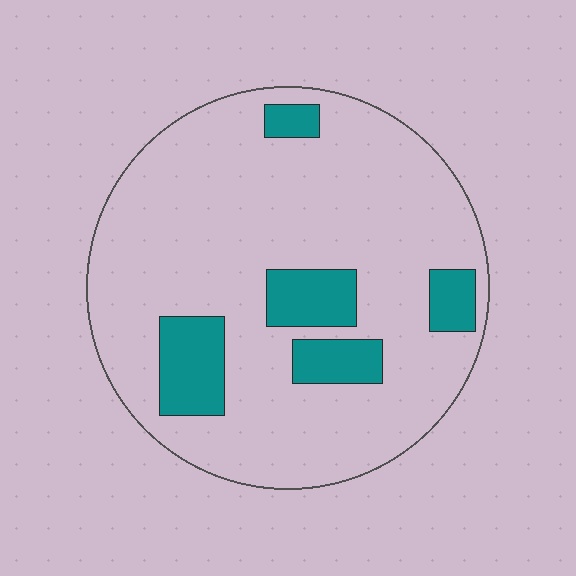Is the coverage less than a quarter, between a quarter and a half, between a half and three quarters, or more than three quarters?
Less than a quarter.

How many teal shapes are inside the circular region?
5.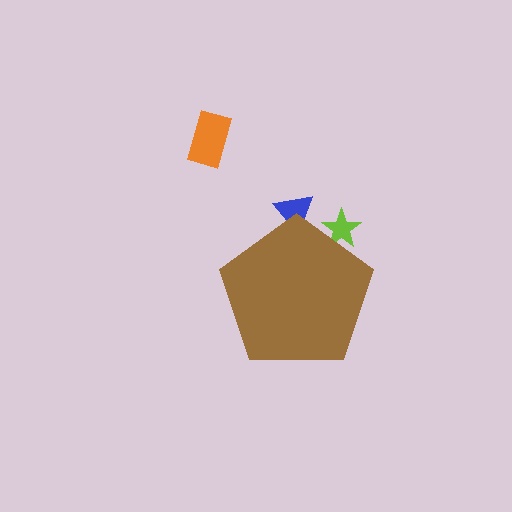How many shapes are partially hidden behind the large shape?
2 shapes are partially hidden.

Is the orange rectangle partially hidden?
No, the orange rectangle is fully visible.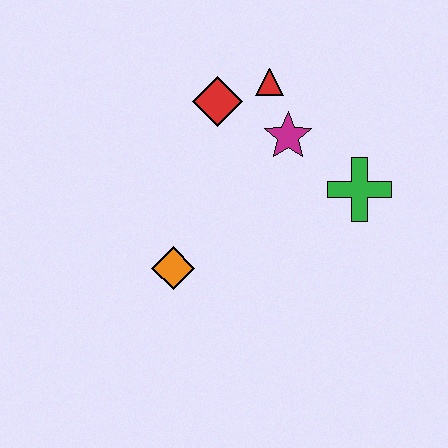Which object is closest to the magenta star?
The red triangle is closest to the magenta star.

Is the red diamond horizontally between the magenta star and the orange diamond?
Yes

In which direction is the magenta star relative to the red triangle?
The magenta star is below the red triangle.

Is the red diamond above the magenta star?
Yes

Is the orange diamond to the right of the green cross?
No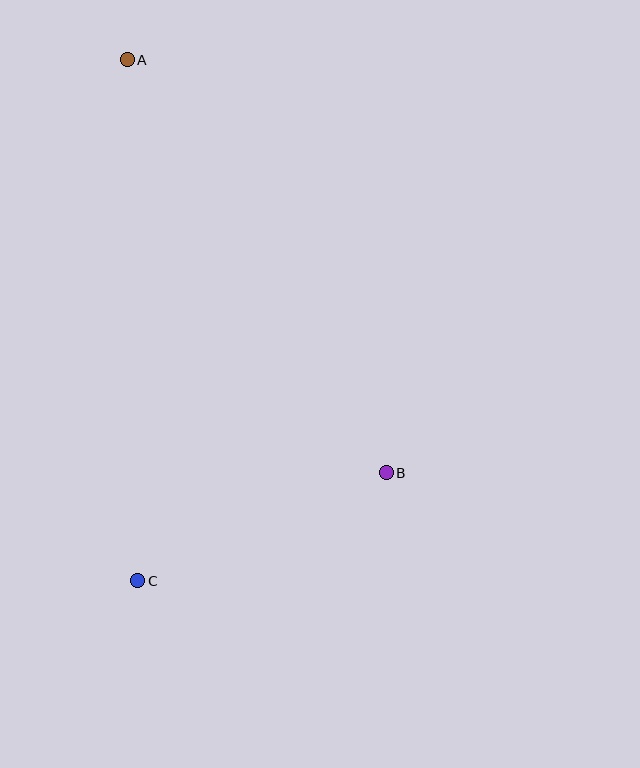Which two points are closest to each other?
Points B and C are closest to each other.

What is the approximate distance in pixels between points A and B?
The distance between A and B is approximately 488 pixels.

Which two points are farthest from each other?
Points A and C are farthest from each other.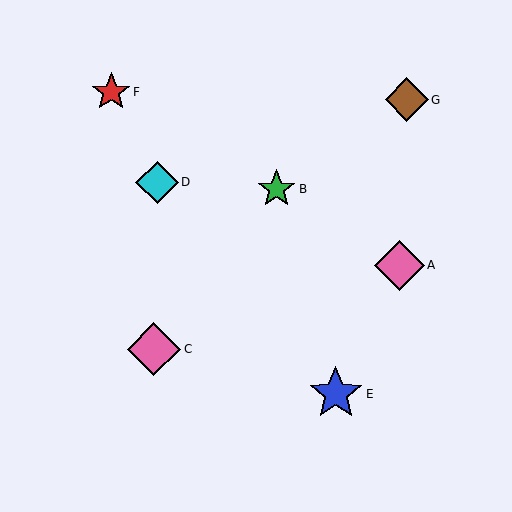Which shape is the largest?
The pink diamond (labeled C) is the largest.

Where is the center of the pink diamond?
The center of the pink diamond is at (154, 349).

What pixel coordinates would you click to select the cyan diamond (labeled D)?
Click at (157, 182) to select the cyan diamond D.